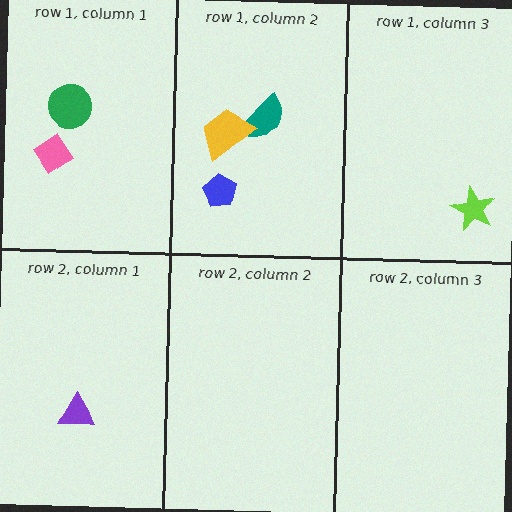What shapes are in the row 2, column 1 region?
The purple triangle.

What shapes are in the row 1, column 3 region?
The lime star.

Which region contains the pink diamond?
The row 1, column 1 region.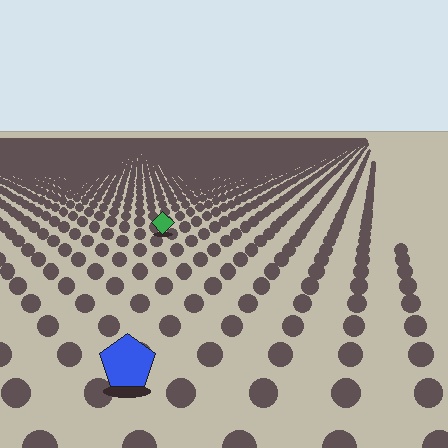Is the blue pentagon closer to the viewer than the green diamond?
Yes. The blue pentagon is closer — you can tell from the texture gradient: the ground texture is coarser near it.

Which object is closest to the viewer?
The blue pentagon is closest. The texture marks near it are larger and more spread out.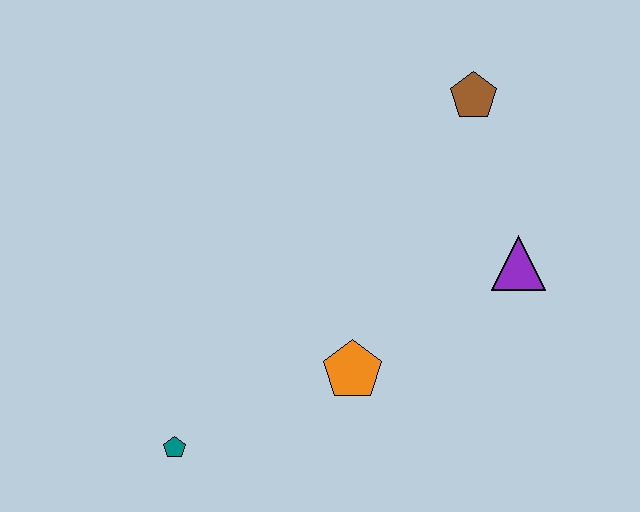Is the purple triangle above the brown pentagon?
No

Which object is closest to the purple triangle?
The brown pentagon is closest to the purple triangle.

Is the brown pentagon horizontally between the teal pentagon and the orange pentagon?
No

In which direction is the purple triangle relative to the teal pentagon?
The purple triangle is to the right of the teal pentagon.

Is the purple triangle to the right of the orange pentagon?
Yes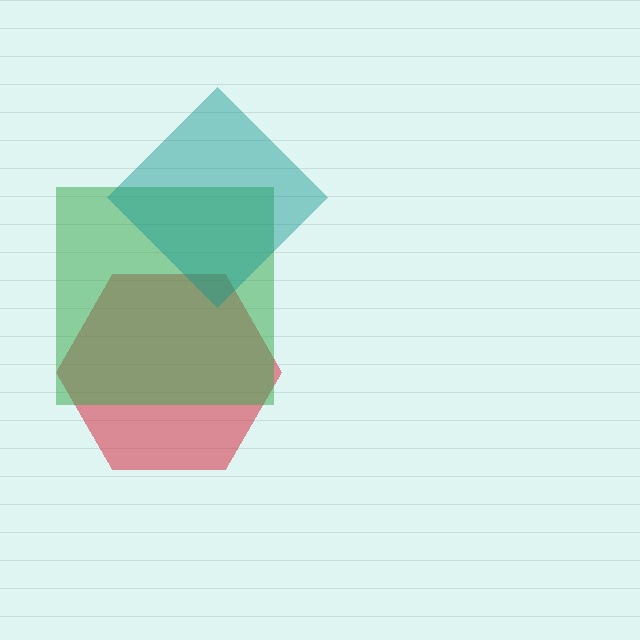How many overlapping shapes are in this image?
There are 3 overlapping shapes in the image.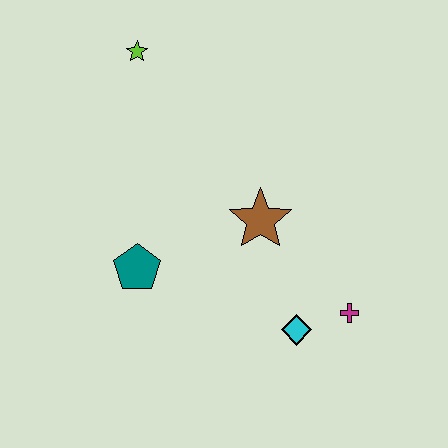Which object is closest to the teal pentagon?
The brown star is closest to the teal pentagon.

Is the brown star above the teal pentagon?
Yes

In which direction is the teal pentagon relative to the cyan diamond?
The teal pentagon is to the left of the cyan diamond.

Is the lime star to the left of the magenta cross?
Yes